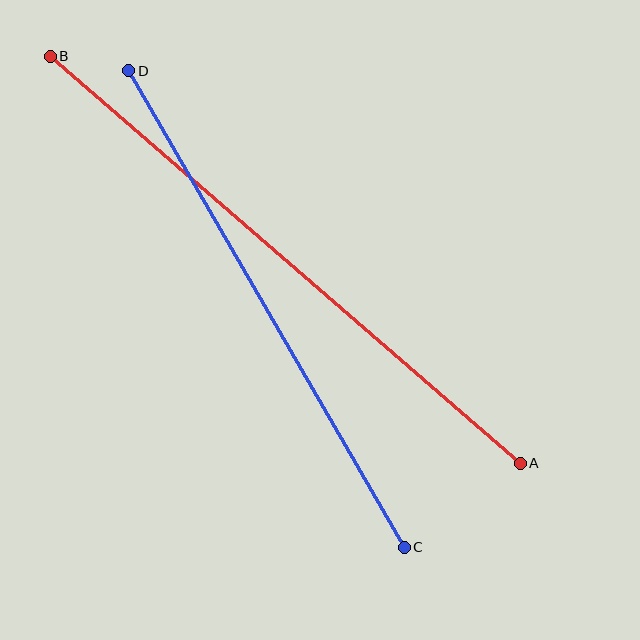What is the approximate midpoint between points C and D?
The midpoint is at approximately (266, 309) pixels.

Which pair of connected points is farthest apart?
Points A and B are farthest apart.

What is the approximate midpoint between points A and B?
The midpoint is at approximately (285, 260) pixels.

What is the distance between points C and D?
The distance is approximately 550 pixels.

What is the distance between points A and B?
The distance is approximately 622 pixels.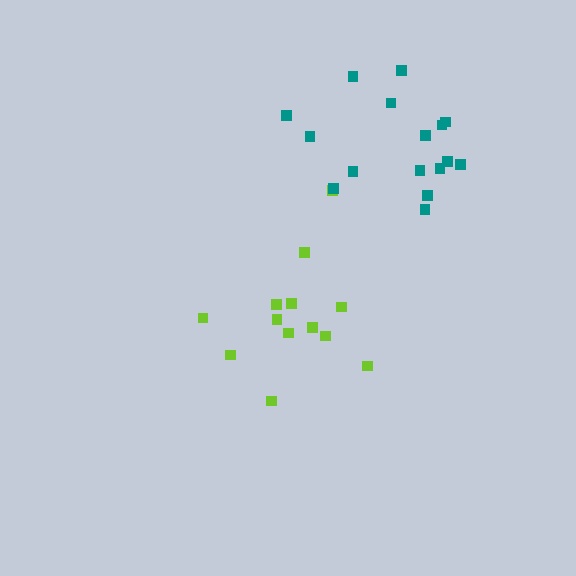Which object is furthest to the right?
The teal cluster is rightmost.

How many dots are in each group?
Group 1: 13 dots, Group 2: 16 dots (29 total).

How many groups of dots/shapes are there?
There are 2 groups.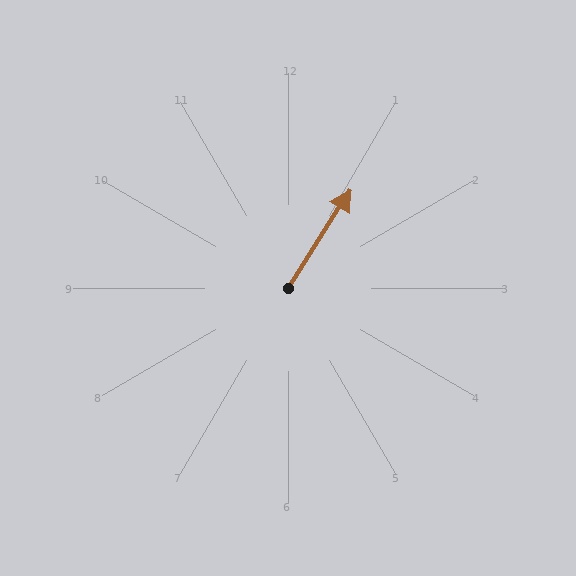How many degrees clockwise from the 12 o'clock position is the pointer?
Approximately 33 degrees.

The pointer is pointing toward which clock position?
Roughly 1 o'clock.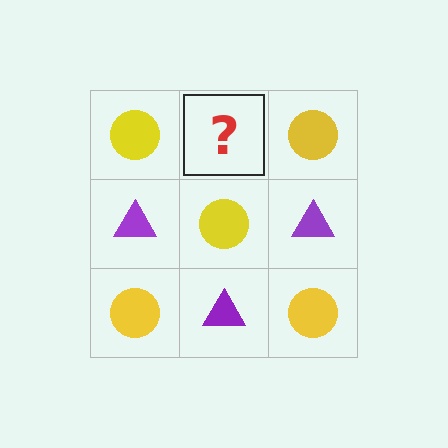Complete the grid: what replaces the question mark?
The question mark should be replaced with a purple triangle.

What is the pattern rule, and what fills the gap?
The rule is that it alternates yellow circle and purple triangle in a checkerboard pattern. The gap should be filled with a purple triangle.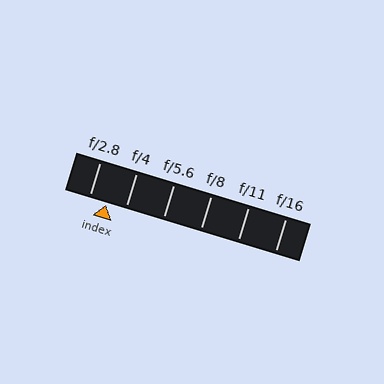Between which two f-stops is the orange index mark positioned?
The index mark is between f/2.8 and f/4.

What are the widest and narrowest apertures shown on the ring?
The widest aperture shown is f/2.8 and the narrowest is f/16.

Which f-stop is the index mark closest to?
The index mark is closest to f/2.8.